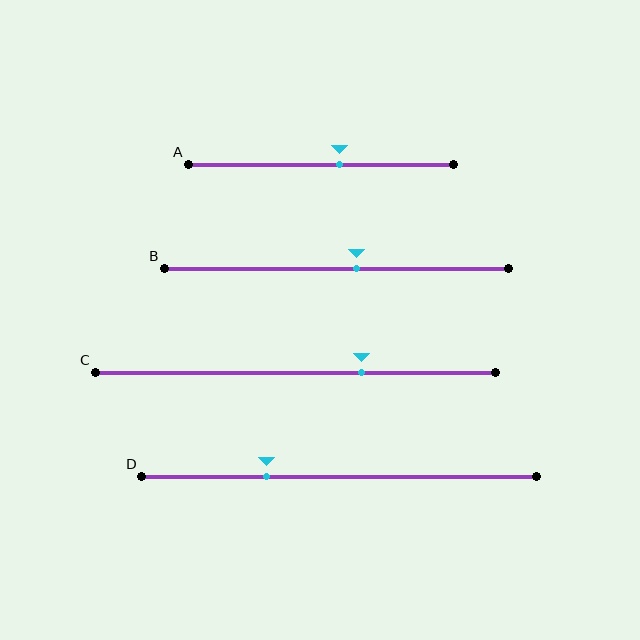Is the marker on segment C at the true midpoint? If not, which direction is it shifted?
No, the marker on segment C is shifted to the right by about 16% of the segment length.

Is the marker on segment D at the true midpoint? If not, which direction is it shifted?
No, the marker on segment D is shifted to the left by about 18% of the segment length.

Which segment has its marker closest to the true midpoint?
Segment B has its marker closest to the true midpoint.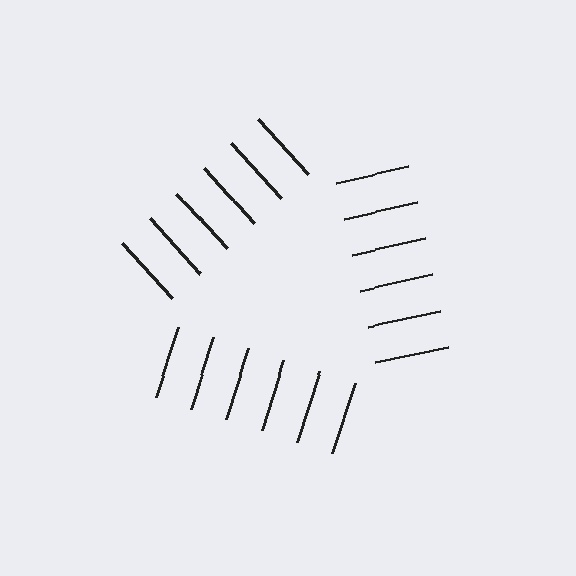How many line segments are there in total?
18 — 6 along each of the 3 edges.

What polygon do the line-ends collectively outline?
An illusory triangle — the line segments terminate on its edges but no continuous stroke is drawn.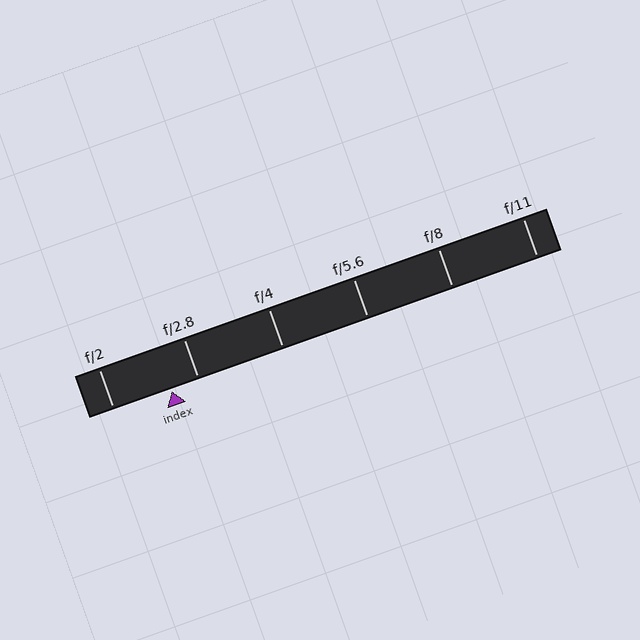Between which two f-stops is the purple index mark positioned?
The index mark is between f/2 and f/2.8.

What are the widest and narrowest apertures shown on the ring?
The widest aperture shown is f/2 and the narrowest is f/11.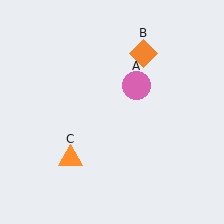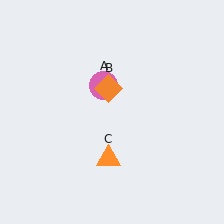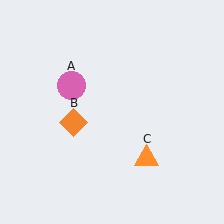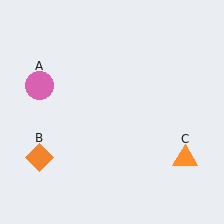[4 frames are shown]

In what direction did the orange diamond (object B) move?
The orange diamond (object B) moved down and to the left.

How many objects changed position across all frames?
3 objects changed position: pink circle (object A), orange diamond (object B), orange triangle (object C).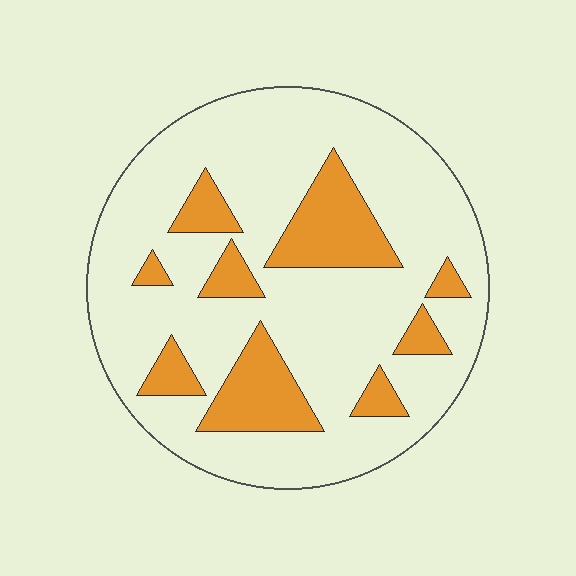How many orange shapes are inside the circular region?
9.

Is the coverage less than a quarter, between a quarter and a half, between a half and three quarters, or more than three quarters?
Less than a quarter.